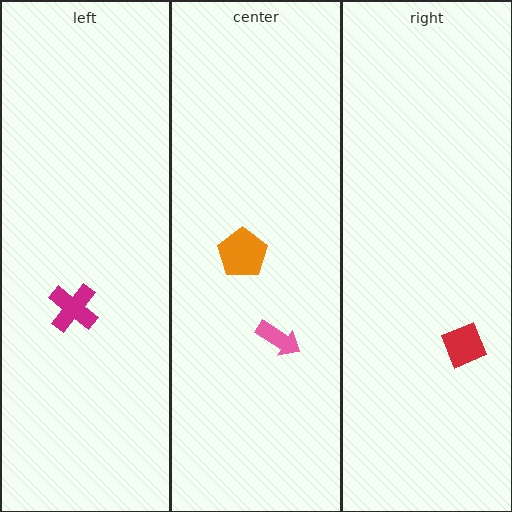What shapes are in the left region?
The magenta cross.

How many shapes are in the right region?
1.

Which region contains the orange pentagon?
The center region.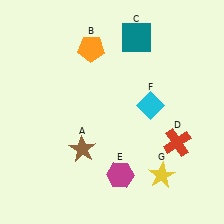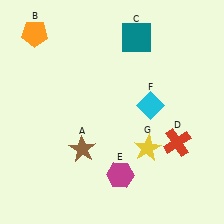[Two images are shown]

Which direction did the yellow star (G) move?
The yellow star (G) moved up.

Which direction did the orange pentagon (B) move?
The orange pentagon (B) moved left.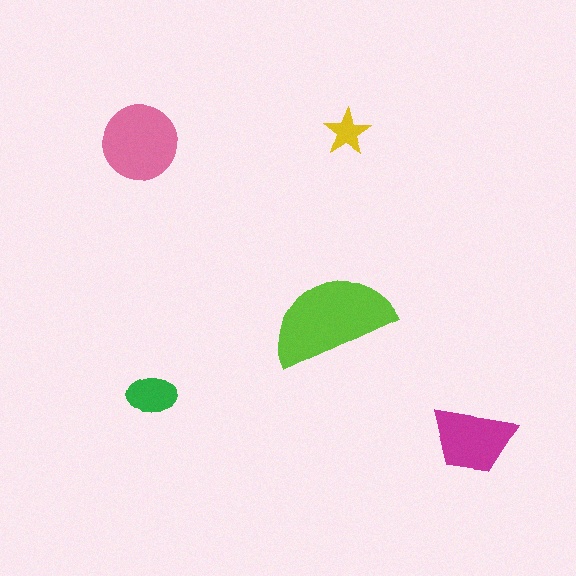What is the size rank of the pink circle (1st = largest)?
2nd.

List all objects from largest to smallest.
The lime semicircle, the pink circle, the magenta trapezoid, the green ellipse, the yellow star.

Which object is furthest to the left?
The pink circle is leftmost.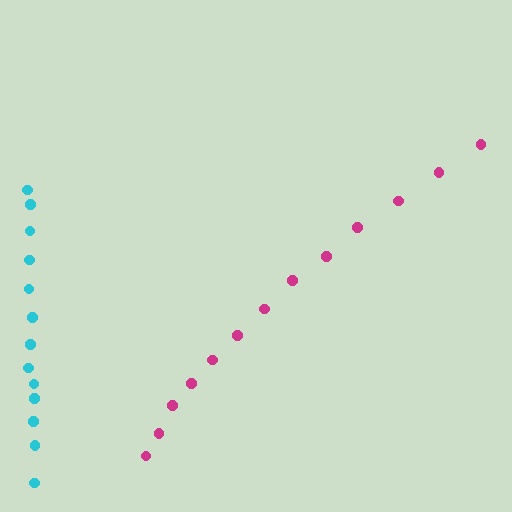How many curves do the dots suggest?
There are 2 distinct paths.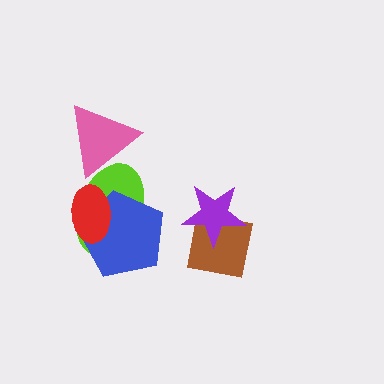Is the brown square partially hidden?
Yes, it is partially covered by another shape.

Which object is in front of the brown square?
The purple star is in front of the brown square.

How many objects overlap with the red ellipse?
2 objects overlap with the red ellipse.